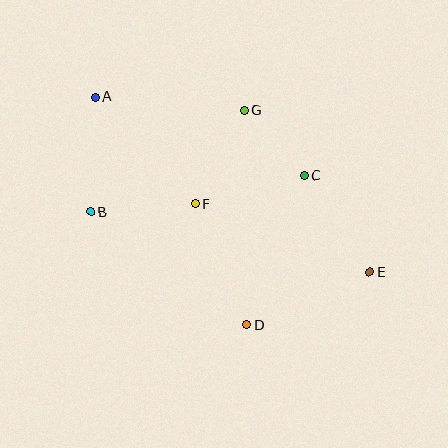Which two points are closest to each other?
Points C and G are closest to each other.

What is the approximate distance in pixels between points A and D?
The distance between A and D is approximately 274 pixels.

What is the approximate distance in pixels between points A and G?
The distance between A and G is approximately 149 pixels.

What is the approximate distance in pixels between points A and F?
The distance between A and F is approximately 146 pixels.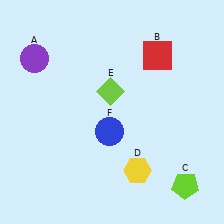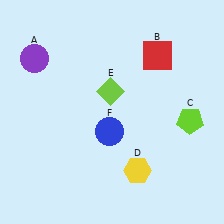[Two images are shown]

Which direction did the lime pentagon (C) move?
The lime pentagon (C) moved up.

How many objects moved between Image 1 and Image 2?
1 object moved between the two images.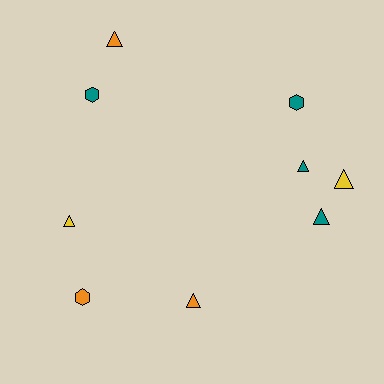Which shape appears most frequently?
Triangle, with 6 objects.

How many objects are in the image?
There are 9 objects.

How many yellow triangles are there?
There are 2 yellow triangles.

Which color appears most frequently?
Teal, with 4 objects.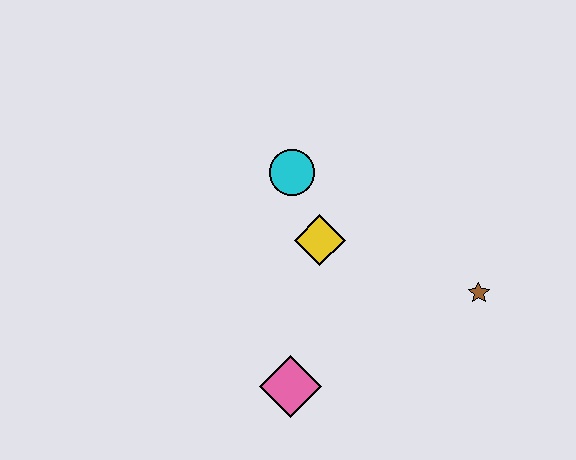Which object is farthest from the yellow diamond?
The brown star is farthest from the yellow diamond.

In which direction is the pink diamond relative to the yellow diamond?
The pink diamond is below the yellow diamond.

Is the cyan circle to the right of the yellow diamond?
No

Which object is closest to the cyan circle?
The yellow diamond is closest to the cyan circle.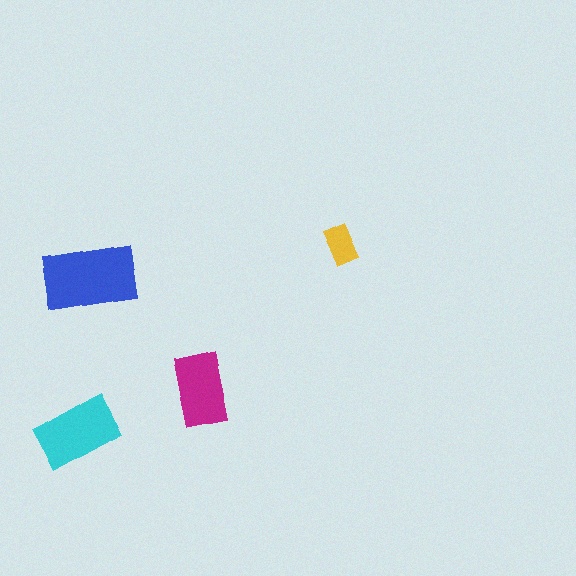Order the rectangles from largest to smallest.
the blue one, the cyan one, the magenta one, the yellow one.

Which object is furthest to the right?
The yellow rectangle is rightmost.